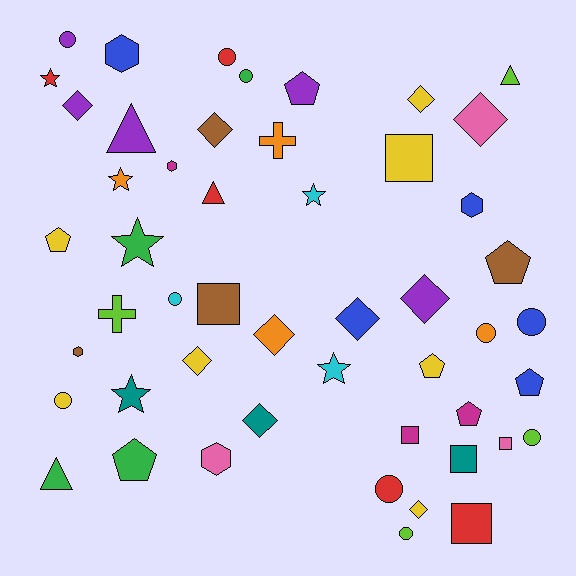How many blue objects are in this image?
There are 5 blue objects.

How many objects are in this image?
There are 50 objects.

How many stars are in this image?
There are 6 stars.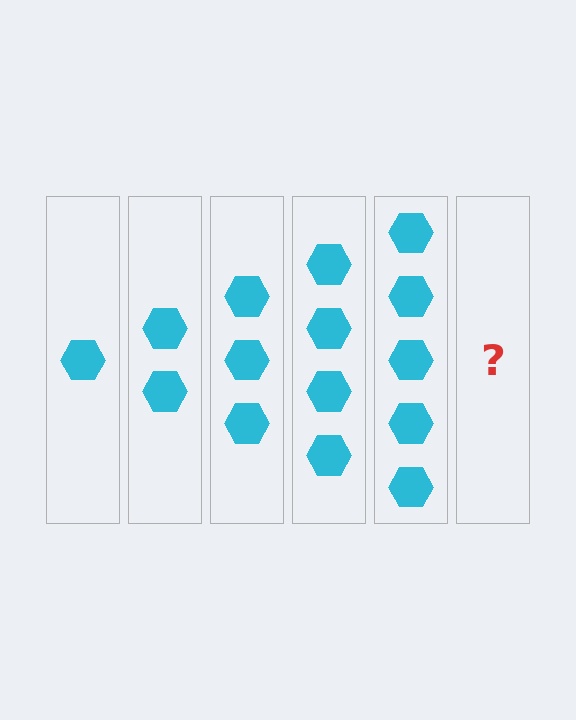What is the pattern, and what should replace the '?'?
The pattern is that each step adds one more hexagon. The '?' should be 6 hexagons.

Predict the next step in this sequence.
The next step is 6 hexagons.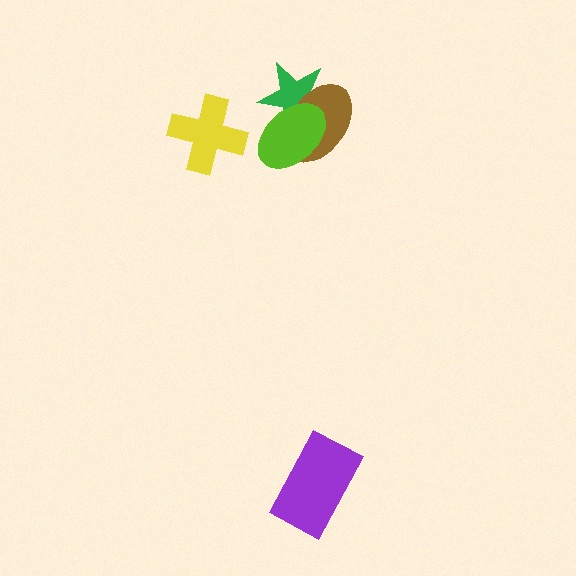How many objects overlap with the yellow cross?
0 objects overlap with the yellow cross.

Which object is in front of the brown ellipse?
The lime ellipse is in front of the brown ellipse.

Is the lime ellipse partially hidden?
No, no other shape covers it.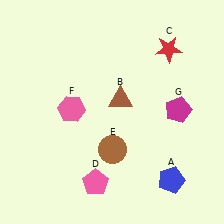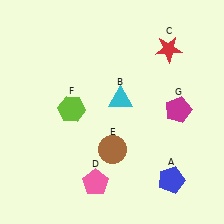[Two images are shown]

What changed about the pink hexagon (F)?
In Image 1, F is pink. In Image 2, it changed to lime.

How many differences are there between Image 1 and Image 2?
There are 2 differences between the two images.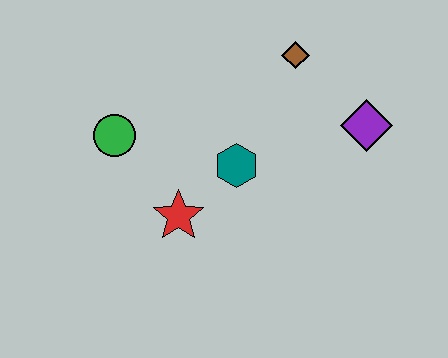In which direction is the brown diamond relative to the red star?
The brown diamond is above the red star.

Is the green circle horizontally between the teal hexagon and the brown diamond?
No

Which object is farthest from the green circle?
The purple diamond is farthest from the green circle.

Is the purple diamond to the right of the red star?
Yes